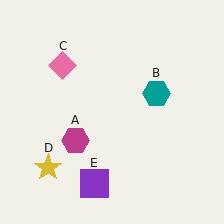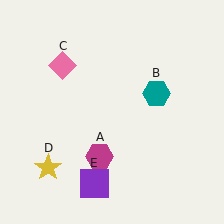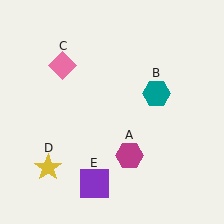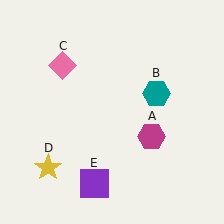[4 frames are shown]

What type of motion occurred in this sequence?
The magenta hexagon (object A) rotated counterclockwise around the center of the scene.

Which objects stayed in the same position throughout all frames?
Teal hexagon (object B) and pink diamond (object C) and yellow star (object D) and purple square (object E) remained stationary.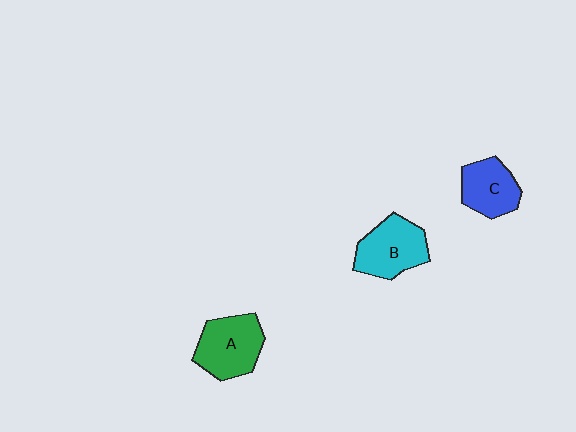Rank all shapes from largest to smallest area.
From largest to smallest: A (green), B (cyan), C (blue).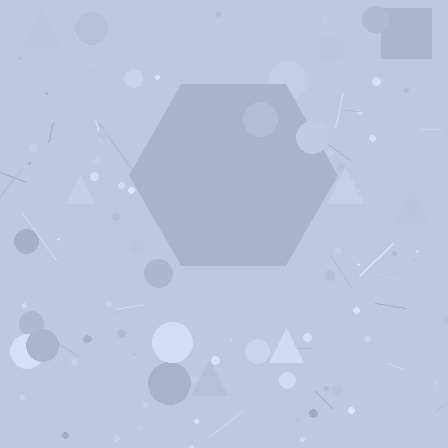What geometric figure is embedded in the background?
A hexagon is embedded in the background.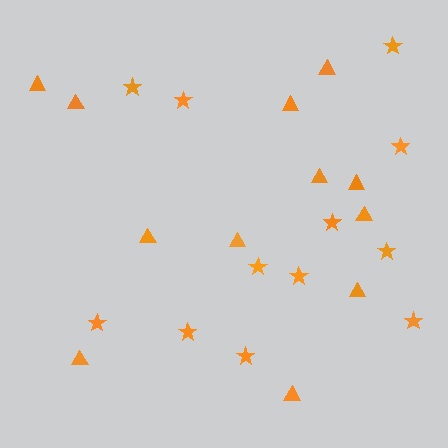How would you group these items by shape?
There are 2 groups: one group of stars (12) and one group of triangles (12).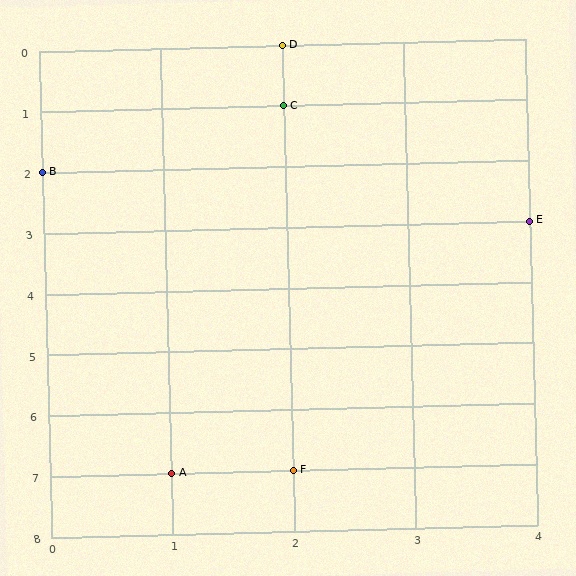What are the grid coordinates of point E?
Point E is at grid coordinates (4, 3).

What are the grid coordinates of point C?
Point C is at grid coordinates (2, 1).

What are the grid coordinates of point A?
Point A is at grid coordinates (1, 7).